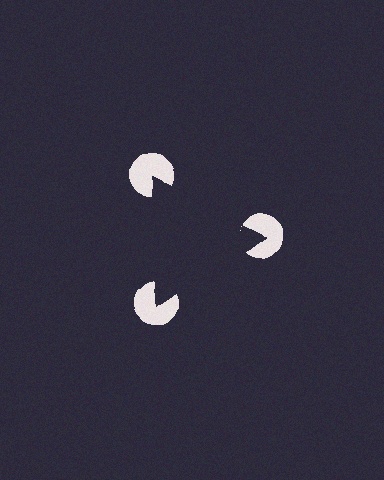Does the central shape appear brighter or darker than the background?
It typically appears slightly darker than the background, even though no actual brightness change is drawn.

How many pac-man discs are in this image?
There are 3 — one at each vertex of the illusory triangle.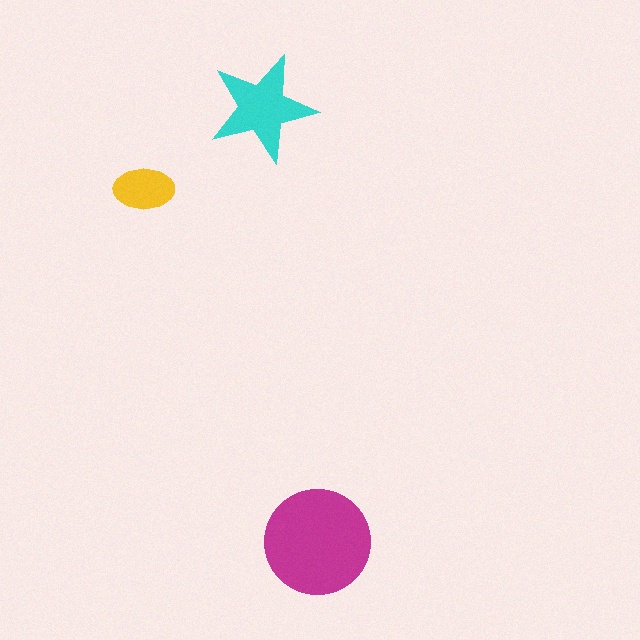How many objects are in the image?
There are 3 objects in the image.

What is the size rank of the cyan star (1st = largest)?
2nd.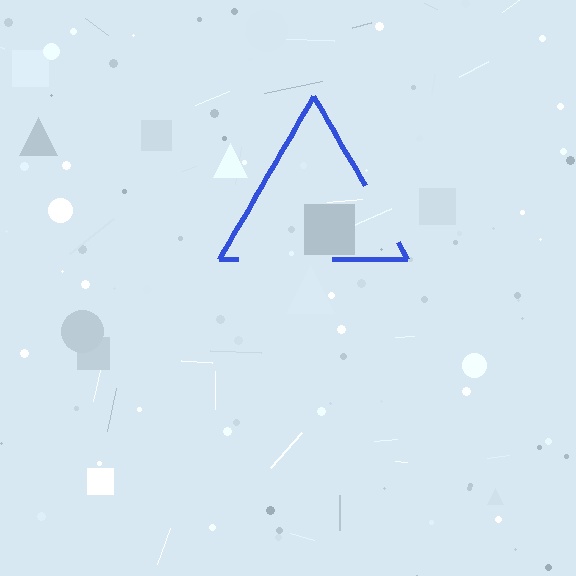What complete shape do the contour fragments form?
The contour fragments form a triangle.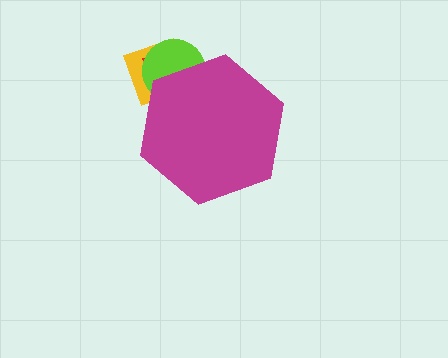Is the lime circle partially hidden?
Yes, the lime circle is partially hidden behind the magenta hexagon.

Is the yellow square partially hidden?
Yes, the yellow square is partially hidden behind the magenta hexagon.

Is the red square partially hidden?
Yes, the red square is partially hidden behind the magenta hexagon.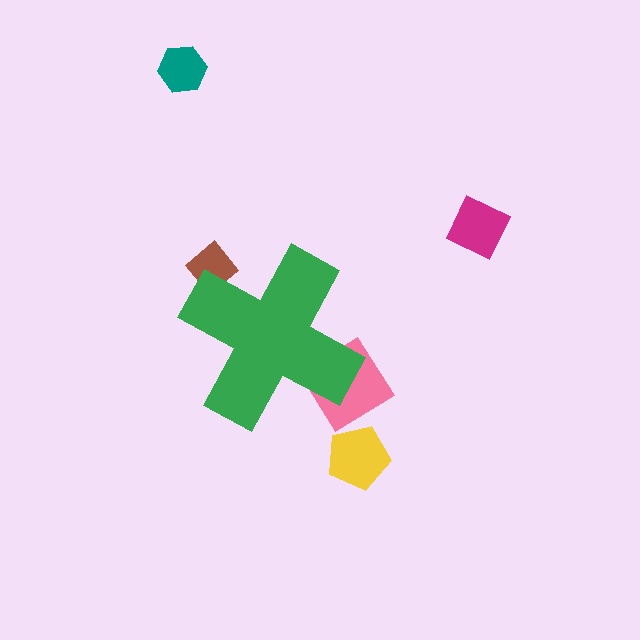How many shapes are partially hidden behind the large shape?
3 shapes are partially hidden.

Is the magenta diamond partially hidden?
No, the magenta diamond is fully visible.